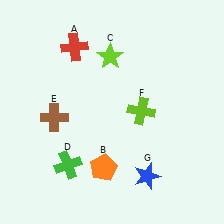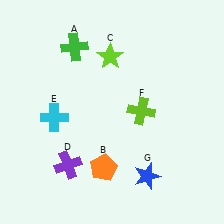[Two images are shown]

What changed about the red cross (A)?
In Image 1, A is red. In Image 2, it changed to green.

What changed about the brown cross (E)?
In Image 1, E is brown. In Image 2, it changed to cyan.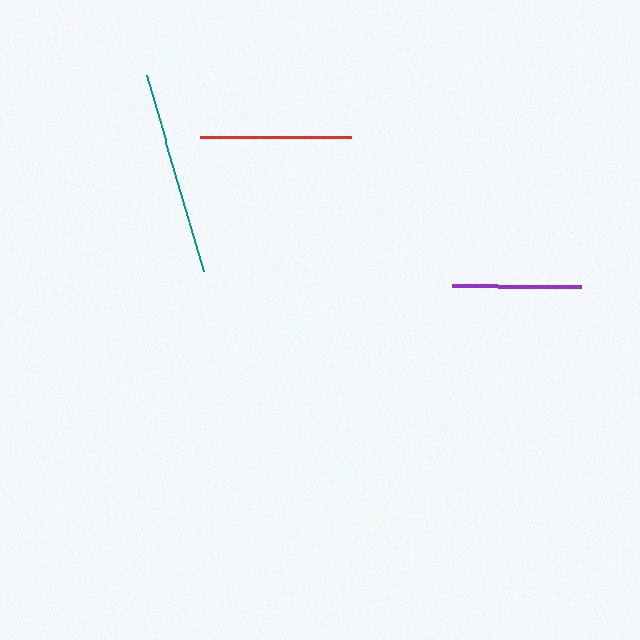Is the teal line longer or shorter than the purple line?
The teal line is longer than the purple line.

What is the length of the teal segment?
The teal segment is approximately 205 pixels long.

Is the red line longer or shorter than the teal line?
The teal line is longer than the red line.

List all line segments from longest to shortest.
From longest to shortest: teal, red, purple.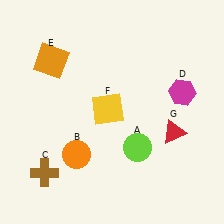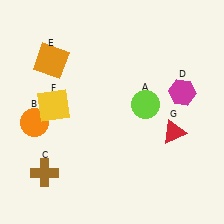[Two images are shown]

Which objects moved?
The objects that moved are: the lime circle (A), the orange circle (B), the yellow square (F).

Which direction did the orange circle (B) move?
The orange circle (B) moved left.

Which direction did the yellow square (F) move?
The yellow square (F) moved left.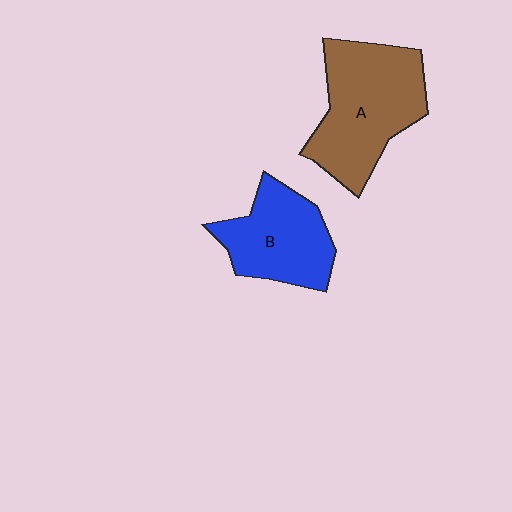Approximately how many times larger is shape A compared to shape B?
Approximately 1.4 times.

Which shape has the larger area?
Shape A (brown).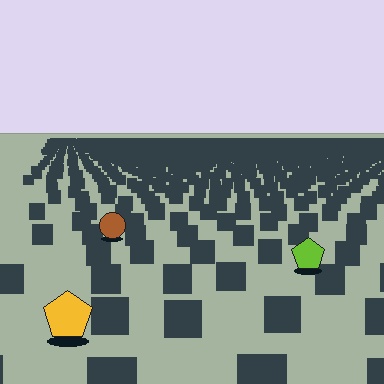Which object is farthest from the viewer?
The brown circle is farthest from the viewer. It appears smaller and the ground texture around it is denser.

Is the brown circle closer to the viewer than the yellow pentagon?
No. The yellow pentagon is closer — you can tell from the texture gradient: the ground texture is coarser near it.